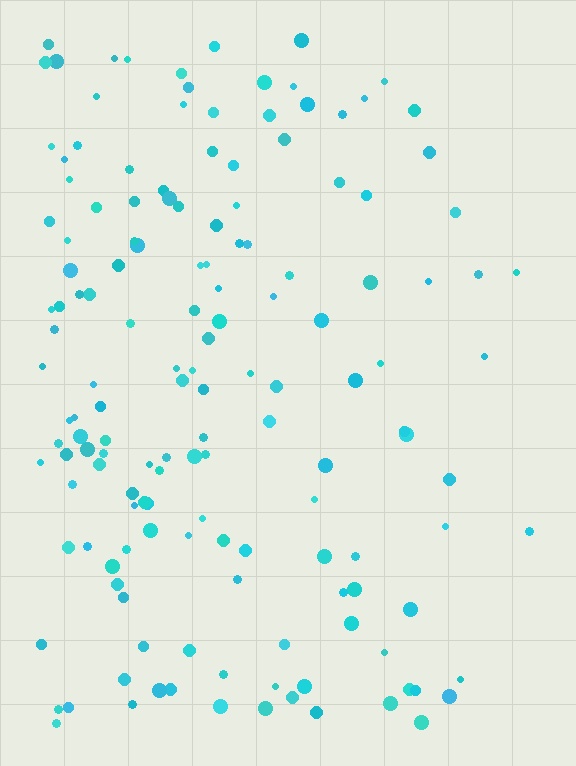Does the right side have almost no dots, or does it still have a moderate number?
Still a moderate number, just noticeably fewer than the left.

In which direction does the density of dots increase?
From right to left, with the left side densest.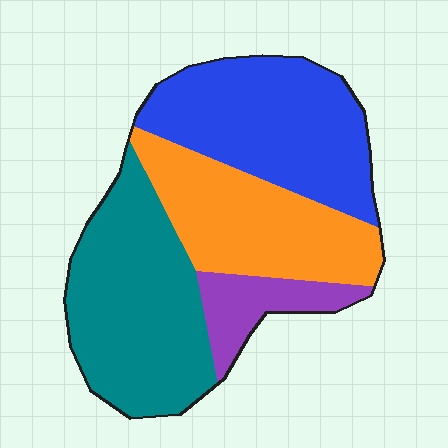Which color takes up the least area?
Purple, at roughly 10%.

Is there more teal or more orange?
Teal.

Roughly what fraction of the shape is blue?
Blue covers 31% of the shape.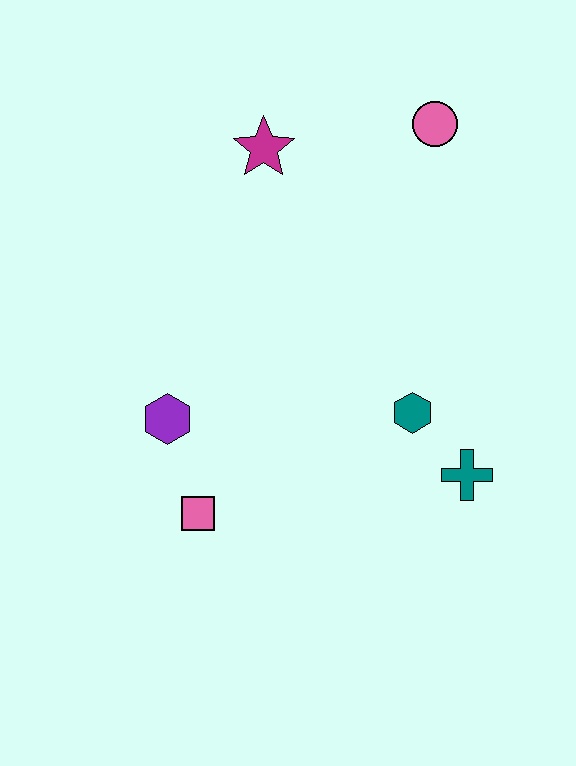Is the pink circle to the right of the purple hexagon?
Yes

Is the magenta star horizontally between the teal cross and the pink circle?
No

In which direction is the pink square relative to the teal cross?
The pink square is to the left of the teal cross.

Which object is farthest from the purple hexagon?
The pink circle is farthest from the purple hexagon.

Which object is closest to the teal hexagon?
The teal cross is closest to the teal hexagon.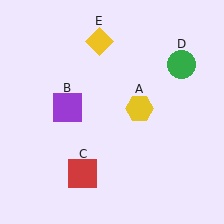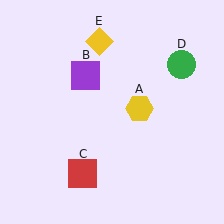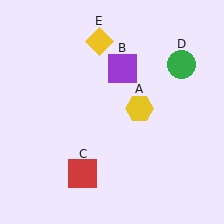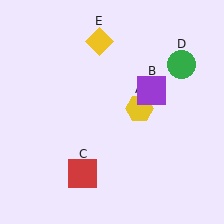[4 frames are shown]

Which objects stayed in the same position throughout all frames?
Yellow hexagon (object A) and red square (object C) and green circle (object D) and yellow diamond (object E) remained stationary.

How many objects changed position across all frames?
1 object changed position: purple square (object B).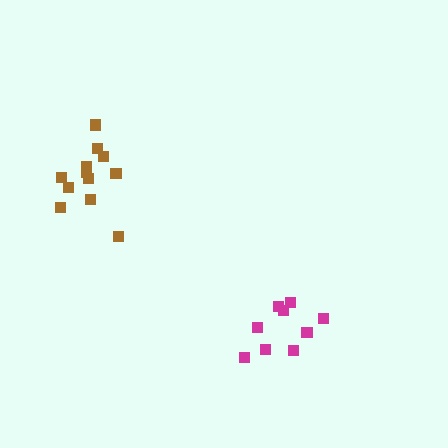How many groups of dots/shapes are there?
There are 2 groups.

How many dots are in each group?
Group 1: 12 dots, Group 2: 10 dots (22 total).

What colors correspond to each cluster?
The clusters are colored: brown, magenta.